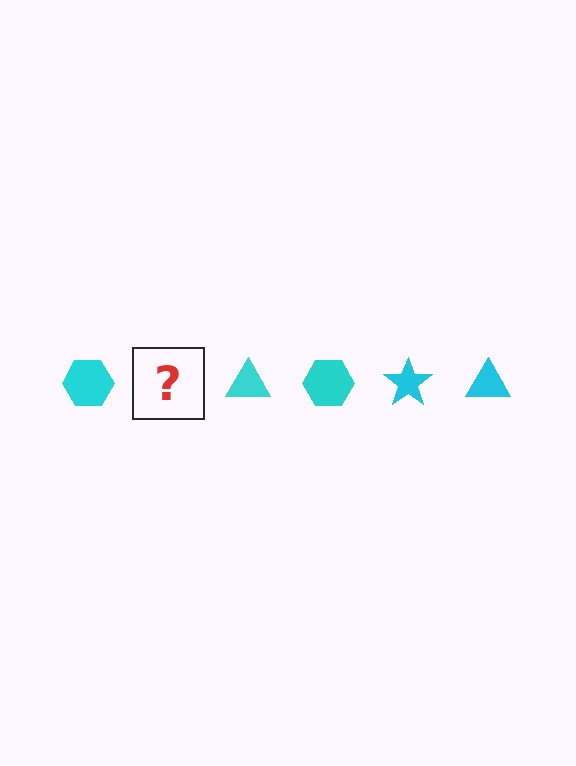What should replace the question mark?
The question mark should be replaced with a cyan star.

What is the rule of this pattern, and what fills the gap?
The rule is that the pattern cycles through hexagon, star, triangle shapes in cyan. The gap should be filled with a cyan star.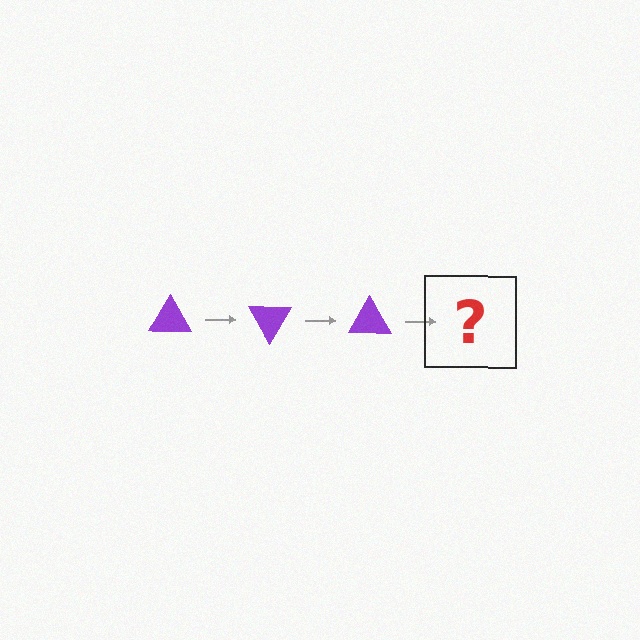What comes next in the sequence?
The next element should be a purple triangle rotated 180 degrees.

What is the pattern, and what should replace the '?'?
The pattern is that the triangle rotates 60 degrees each step. The '?' should be a purple triangle rotated 180 degrees.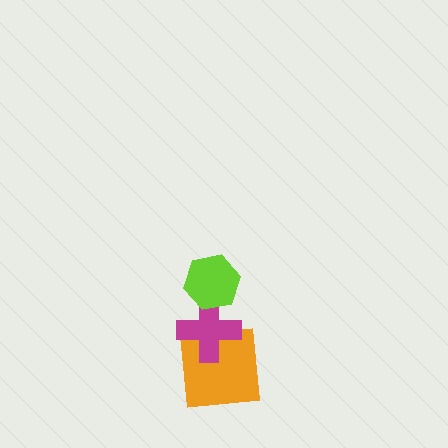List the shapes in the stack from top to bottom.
From top to bottom: the lime hexagon, the magenta cross, the orange square.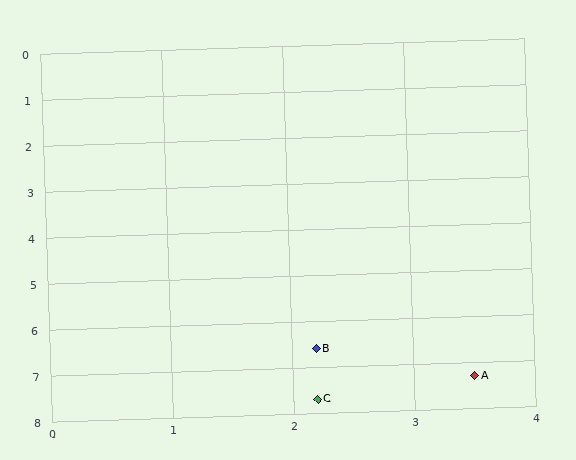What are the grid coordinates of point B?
Point B is at approximately (2.2, 6.6).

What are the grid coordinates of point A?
Point A is at approximately (3.5, 7.3).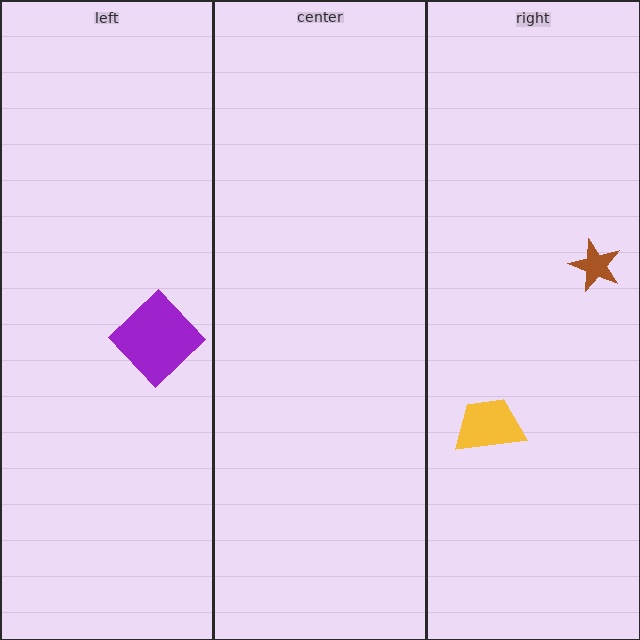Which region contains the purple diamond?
The left region.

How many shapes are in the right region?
2.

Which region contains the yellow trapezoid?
The right region.